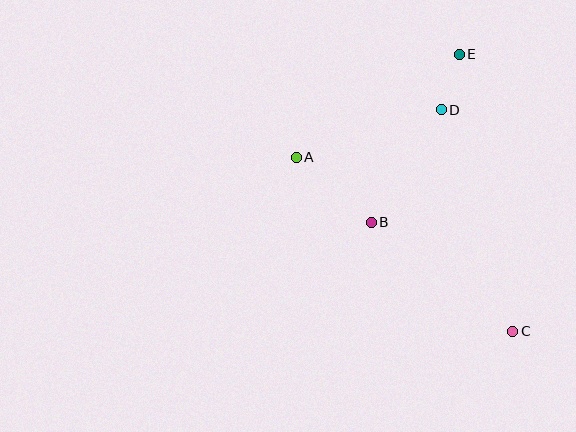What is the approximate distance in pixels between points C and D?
The distance between C and D is approximately 233 pixels.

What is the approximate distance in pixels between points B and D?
The distance between B and D is approximately 132 pixels.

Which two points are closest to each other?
Points D and E are closest to each other.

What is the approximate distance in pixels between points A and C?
The distance between A and C is approximately 278 pixels.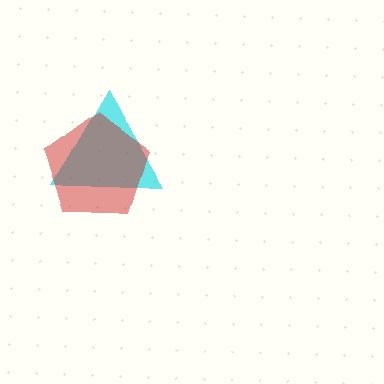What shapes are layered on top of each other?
The layered shapes are: a cyan triangle, a red pentagon.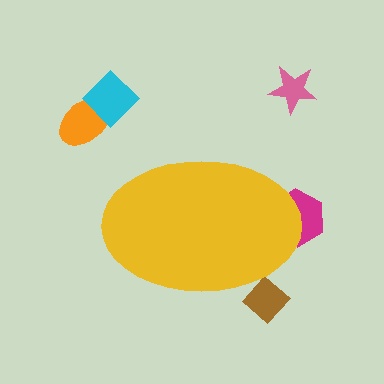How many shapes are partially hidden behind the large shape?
2 shapes are partially hidden.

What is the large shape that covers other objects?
A yellow ellipse.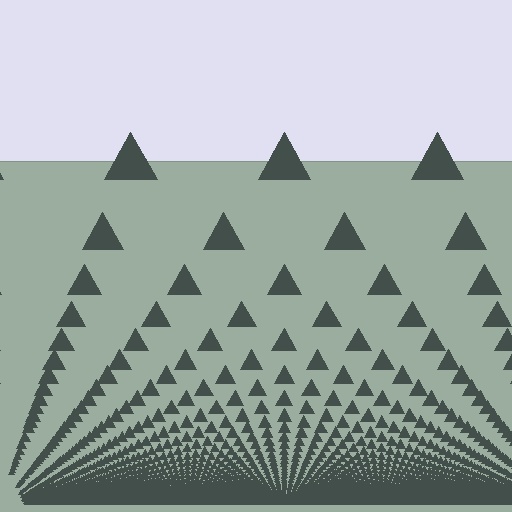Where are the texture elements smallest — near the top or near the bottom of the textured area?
Near the bottom.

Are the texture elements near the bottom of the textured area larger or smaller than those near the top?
Smaller. The gradient is inverted — elements near the bottom are smaller and denser.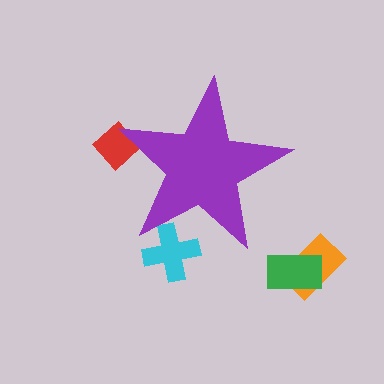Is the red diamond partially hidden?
Yes, the red diamond is partially hidden behind the purple star.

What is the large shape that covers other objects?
A purple star.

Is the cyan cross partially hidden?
Yes, the cyan cross is partially hidden behind the purple star.